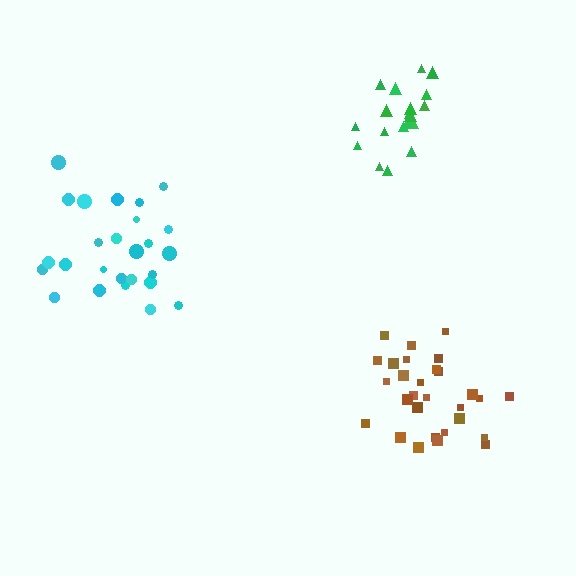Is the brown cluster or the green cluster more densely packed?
Green.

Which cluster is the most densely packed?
Green.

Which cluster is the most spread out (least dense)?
Cyan.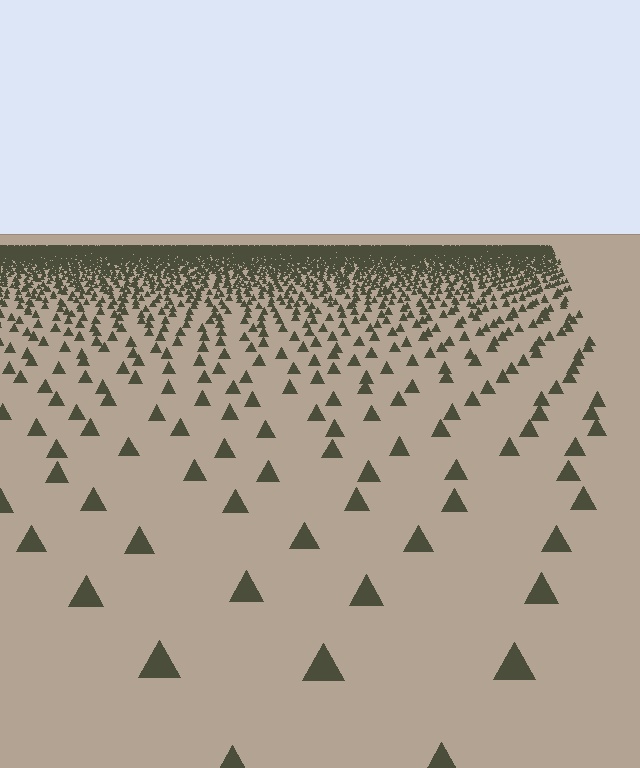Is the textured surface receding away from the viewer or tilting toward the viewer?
The surface is receding away from the viewer. Texture elements get smaller and denser toward the top.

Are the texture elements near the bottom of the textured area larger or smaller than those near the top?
Larger. Near the bottom, elements are closer to the viewer and appear at a bigger on-screen size.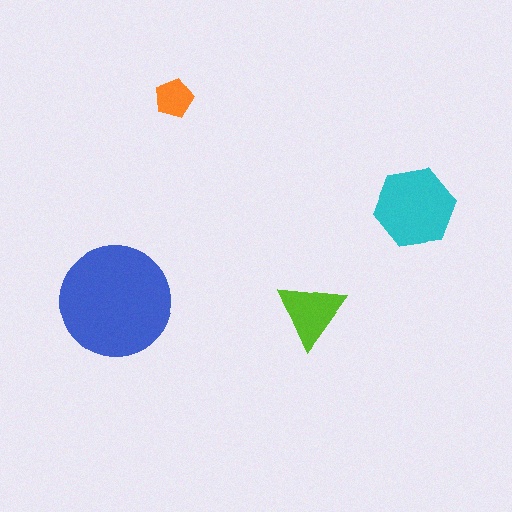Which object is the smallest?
The orange pentagon.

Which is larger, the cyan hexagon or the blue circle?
The blue circle.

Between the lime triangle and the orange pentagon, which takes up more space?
The lime triangle.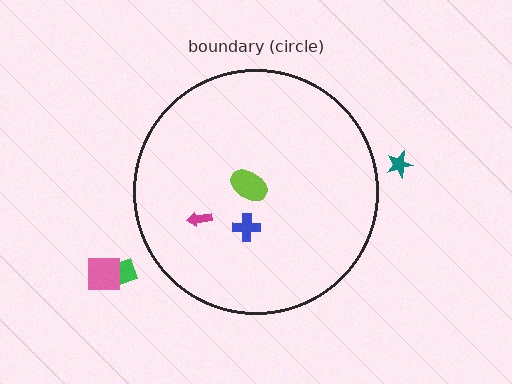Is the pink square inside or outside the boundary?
Outside.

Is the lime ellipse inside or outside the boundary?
Inside.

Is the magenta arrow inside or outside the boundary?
Inside.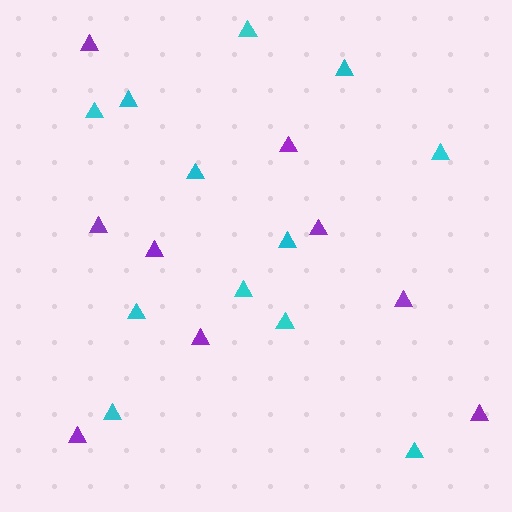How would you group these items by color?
There are 2 groups: one group of purple triangles (9) and one group of cyan triangles (12).